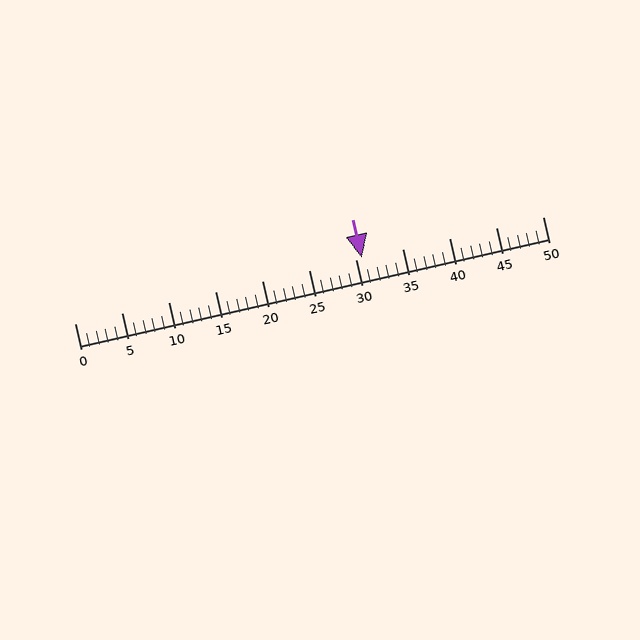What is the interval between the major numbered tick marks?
The major tick marks are spaced 5 units apart.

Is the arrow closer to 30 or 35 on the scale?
The arrow is closer to 30.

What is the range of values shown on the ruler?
The ruler shows values from 0 to 50.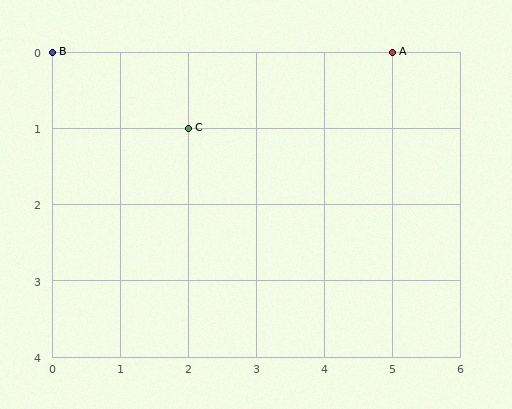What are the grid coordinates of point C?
Point C is at grid coordinates (2, 1).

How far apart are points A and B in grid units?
Points A and B are 5 columns apart.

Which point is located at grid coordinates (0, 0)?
Point B is at (0, 0).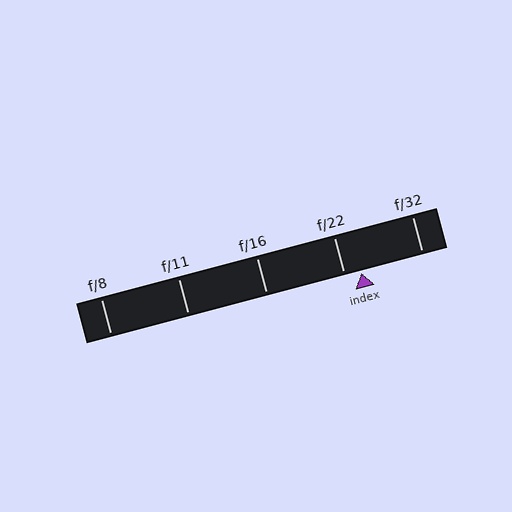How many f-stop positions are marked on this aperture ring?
There are 5 f-stop positions marked.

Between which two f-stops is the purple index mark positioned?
The index mark is between f/22 and f/32.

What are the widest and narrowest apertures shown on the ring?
The widest aperture shown is f/8 and the narrowest is f/32.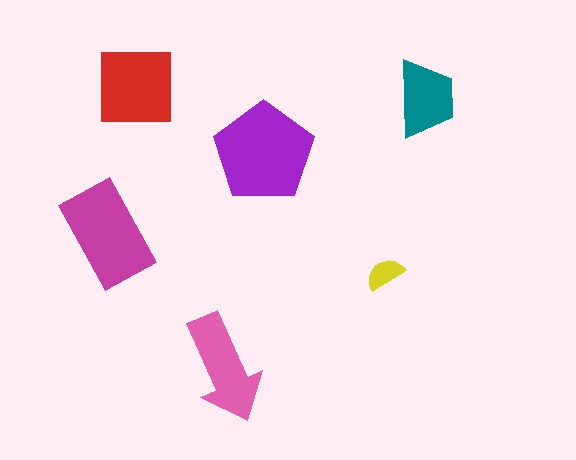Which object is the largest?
The purple pentagon.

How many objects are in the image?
There are 6 objects in the image.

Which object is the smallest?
The yellow semicircle.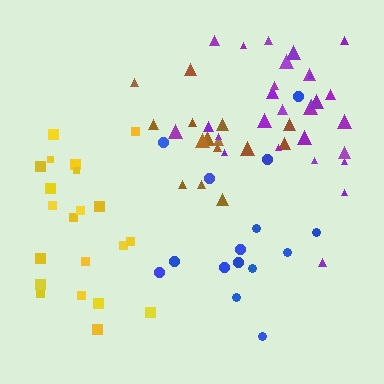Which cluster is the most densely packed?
Brown.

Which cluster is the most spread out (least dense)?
Blue.